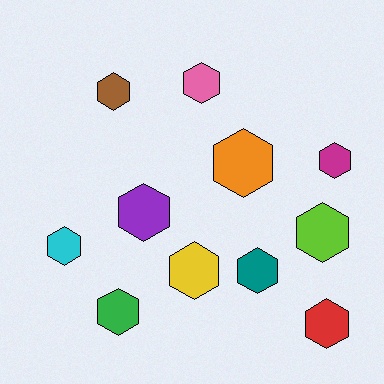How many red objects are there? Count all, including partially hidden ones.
There is 1 red object.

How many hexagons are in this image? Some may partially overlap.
There are 11 hexagons.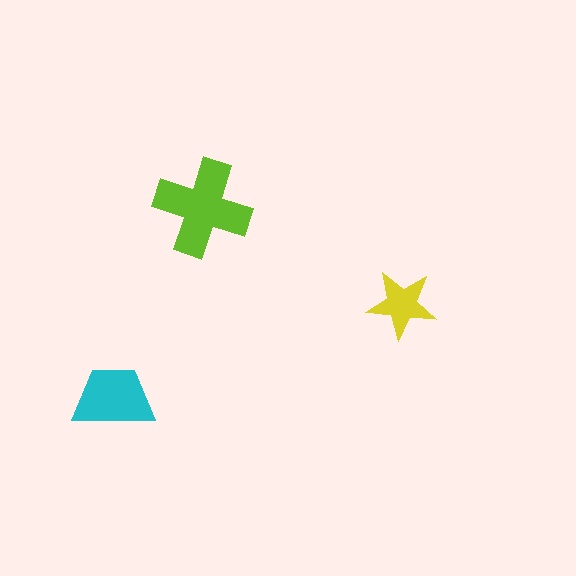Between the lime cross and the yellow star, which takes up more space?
The lime cross.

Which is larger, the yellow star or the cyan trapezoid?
The cyan trapezoid.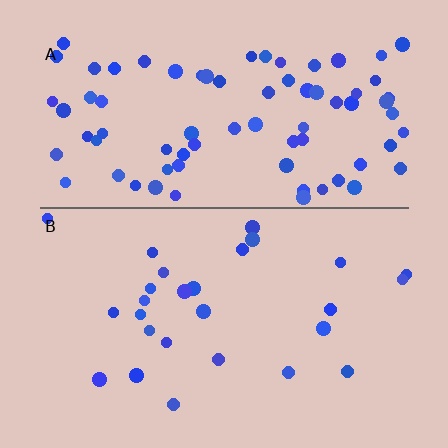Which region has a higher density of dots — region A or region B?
A (the top).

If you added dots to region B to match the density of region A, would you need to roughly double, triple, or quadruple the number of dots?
Approximately triple.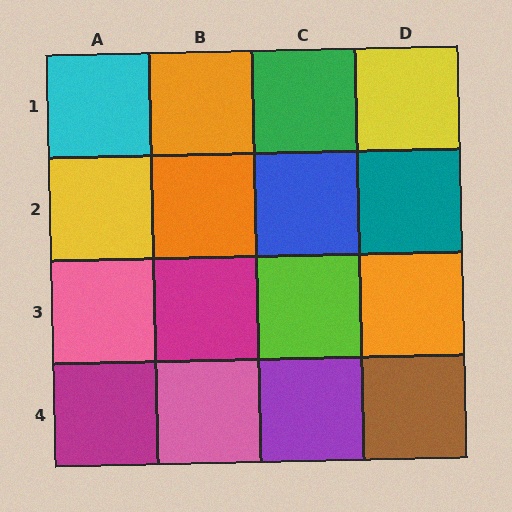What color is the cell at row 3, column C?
Lime.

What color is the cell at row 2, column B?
Orange.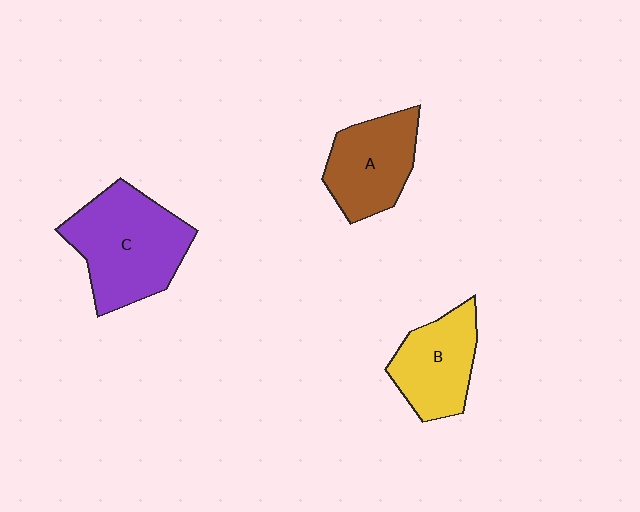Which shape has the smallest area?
Shape B (yellow).